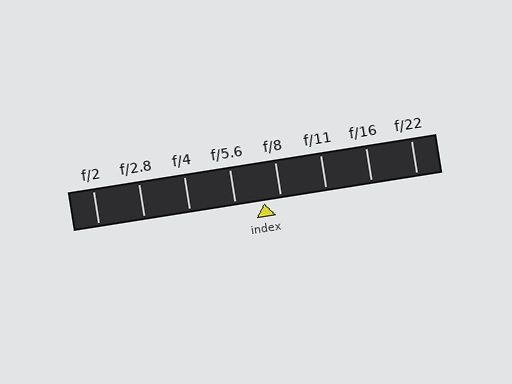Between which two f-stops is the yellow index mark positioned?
The index mark is between f/5.6 and f/8.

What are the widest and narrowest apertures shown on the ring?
The widest aperture shown is f/2 and the narrowest is f/22.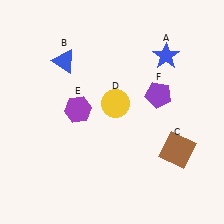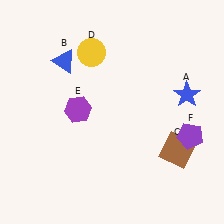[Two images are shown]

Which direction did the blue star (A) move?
The blue star (A) moved down.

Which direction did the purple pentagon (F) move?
The purple pentagon (F) moved down.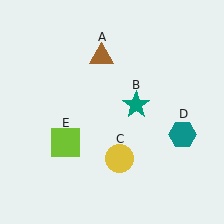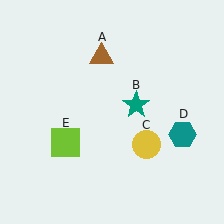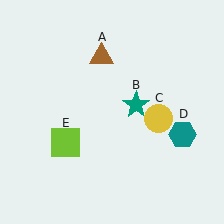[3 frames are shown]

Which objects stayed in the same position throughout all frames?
Brown triangle (object A) and teal star (object B) and teal hexagon (object D) and lime square (object E) remained stationary.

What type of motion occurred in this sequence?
The yellow circle (object C) rotated counterclockwise around the center of the scene.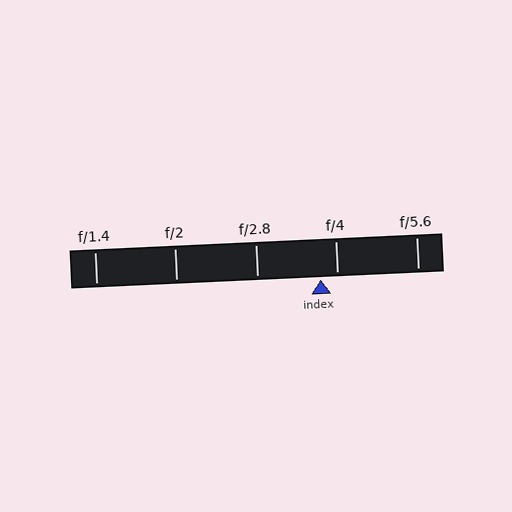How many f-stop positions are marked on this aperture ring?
There are 5 f-stop positions marked.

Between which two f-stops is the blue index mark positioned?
The index mark is between f/2.8 and f/4.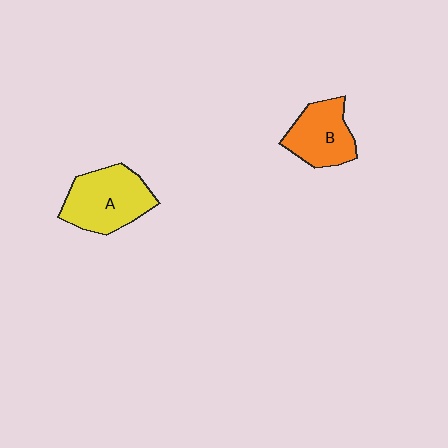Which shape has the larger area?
Shape A (yellow).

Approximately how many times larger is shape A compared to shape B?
Approximately 1.3 times.